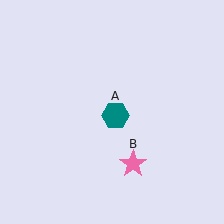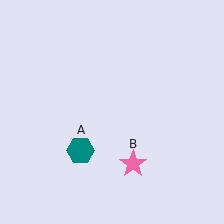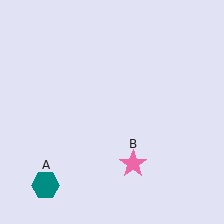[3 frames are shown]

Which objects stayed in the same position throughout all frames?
Pink star (object B) remained stationary.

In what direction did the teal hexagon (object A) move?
The teal hexagon (object A) moved down and to the left.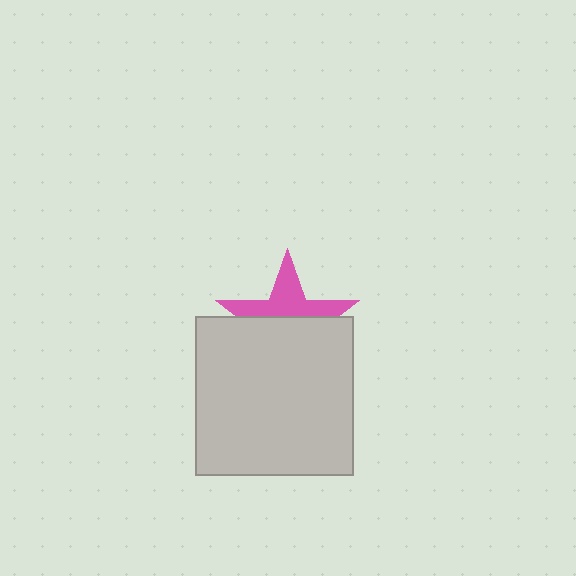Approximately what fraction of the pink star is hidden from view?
Roughly 57% of the pink star is hidden behind the light gray square.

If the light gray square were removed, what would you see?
You would see the complete pink star.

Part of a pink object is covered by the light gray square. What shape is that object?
It is a star.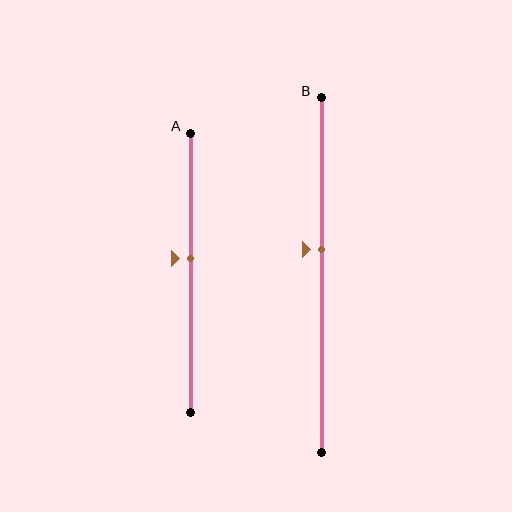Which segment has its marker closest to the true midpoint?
Segment A has its marker closest to the true midpoint.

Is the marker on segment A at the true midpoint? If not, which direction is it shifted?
No, the marker on segment A is shifted upward by about 5% of the segment length.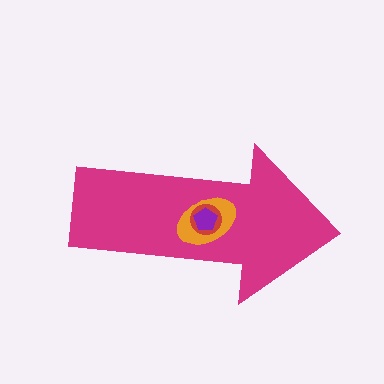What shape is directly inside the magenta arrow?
The orange ellipse.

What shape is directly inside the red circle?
The purple pentagon.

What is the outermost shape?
The magenta arrow.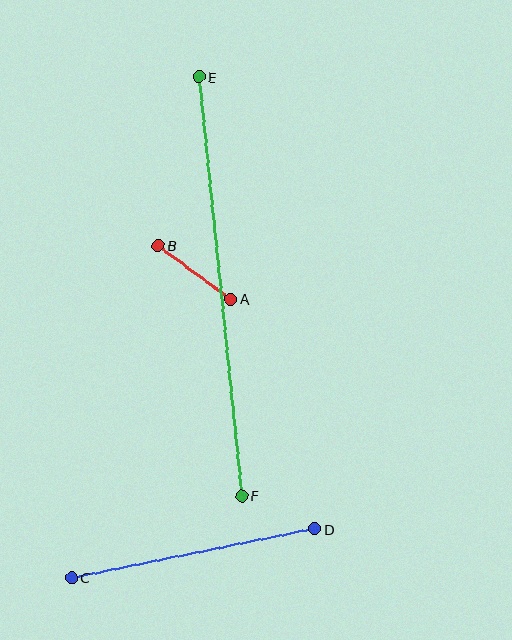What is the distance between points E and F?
The distance is approximately 421 pixels.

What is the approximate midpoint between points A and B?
The midpoint is at approximately (195, 272) pixels.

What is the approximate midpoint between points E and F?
The midpoint is at approximately (220, 286) pixels.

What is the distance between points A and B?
The distance is approximately 90 pixels.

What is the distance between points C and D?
The distance is approximately 248 pixels.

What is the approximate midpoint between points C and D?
The midpoint is at approximately (193, 553) pixels.